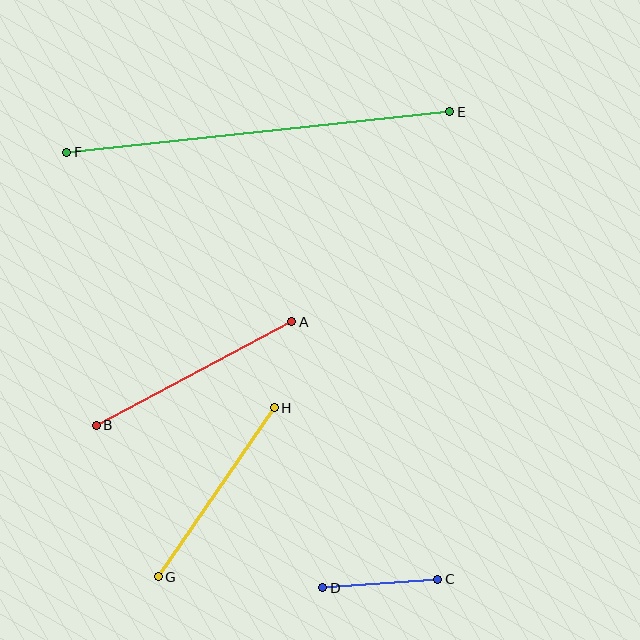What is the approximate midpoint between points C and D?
The midpoint is at approximately (380, 583) pixels.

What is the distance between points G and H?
The distance is approximately 205 pixels.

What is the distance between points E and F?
The distance is approximately 385 pixels.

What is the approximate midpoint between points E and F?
The midpoint is at approximately (258, 132) pixels.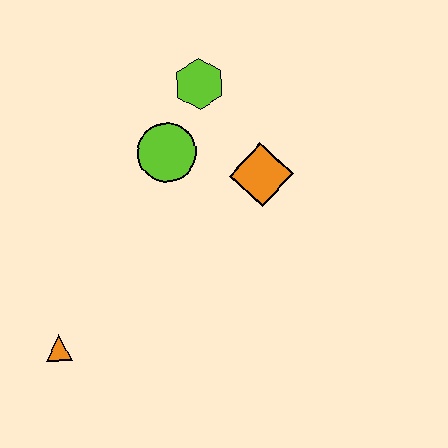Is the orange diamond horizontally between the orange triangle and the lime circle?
No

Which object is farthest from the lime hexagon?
The orange triangle is farthest from the lime hexagon.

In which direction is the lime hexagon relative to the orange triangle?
The lime hexagon is above the orange triangle.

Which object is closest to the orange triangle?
The lime circle is closest to the orange triangle.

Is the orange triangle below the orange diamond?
Yes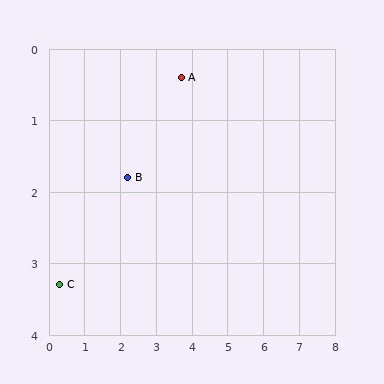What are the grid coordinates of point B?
Point B is at approximately (2.2, 1.8).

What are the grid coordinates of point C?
Point C is at approximately (0.3, 3.3).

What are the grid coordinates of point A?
Point A is at approximately (3.7, 0.4).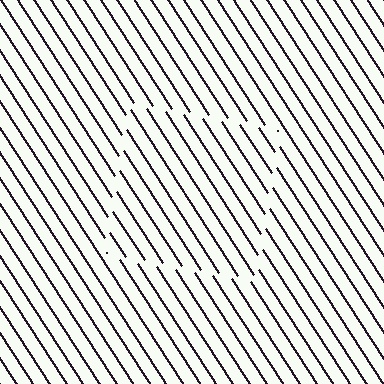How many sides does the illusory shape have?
4 sides — the line-ends trace a square.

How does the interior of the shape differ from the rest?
The interior of the shape contains the same grating, shifted by half a period — the contour is defined by the phase discontinuity where line-ends from the inner and outer gratings abut.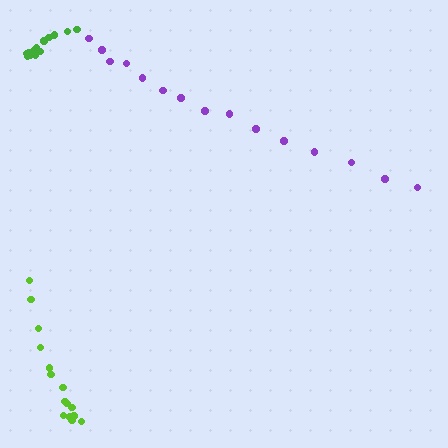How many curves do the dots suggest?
There are 3 distinct paths.